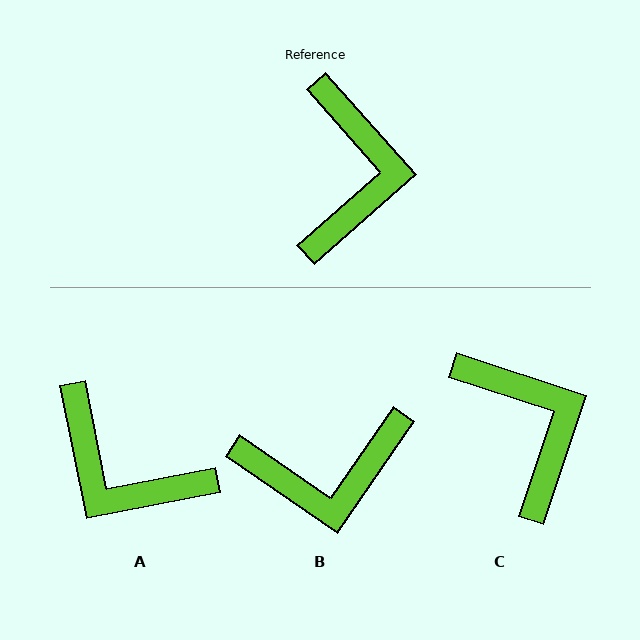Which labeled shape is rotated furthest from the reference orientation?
A, about 120 degrees away.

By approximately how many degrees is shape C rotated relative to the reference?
Approximately 30 degrees counter-clockwise.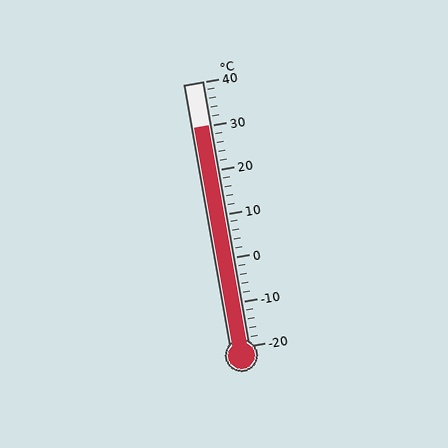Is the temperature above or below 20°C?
The temperature is above 20°C.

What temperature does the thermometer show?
The thermometer shows approximately 30°C.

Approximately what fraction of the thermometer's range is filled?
The thermometer is filled to approximately 85% of its range.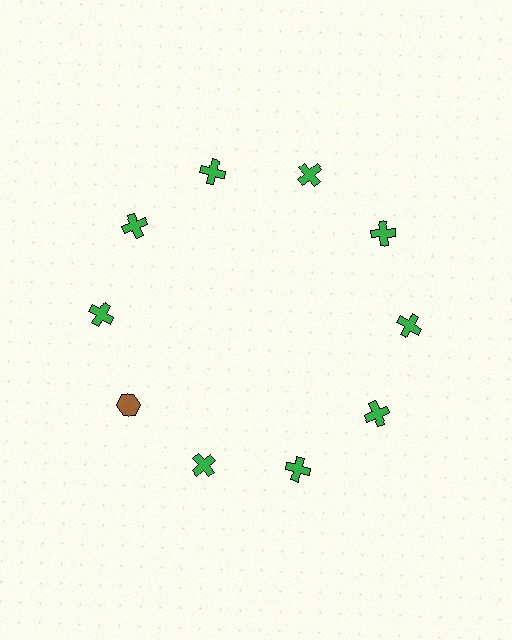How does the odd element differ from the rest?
It differs in both color (brown instead of green) and shape (hexagon instead of cross).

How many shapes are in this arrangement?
There are 10 shapes arranged in a ring pattern.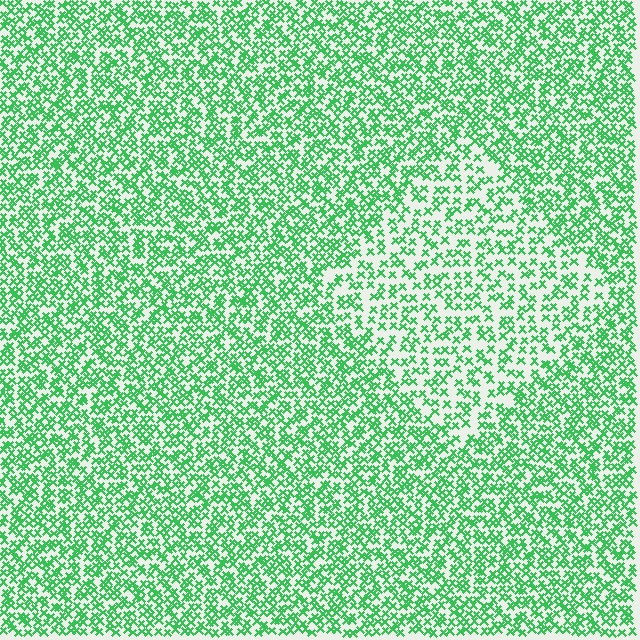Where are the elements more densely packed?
The elements are more densely packed outside the diamond boundary.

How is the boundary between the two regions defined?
The boundary is defined by a change in element density (approximately 1.7x ratio). All elements are the same color, size, and shape.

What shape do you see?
I see a diamond.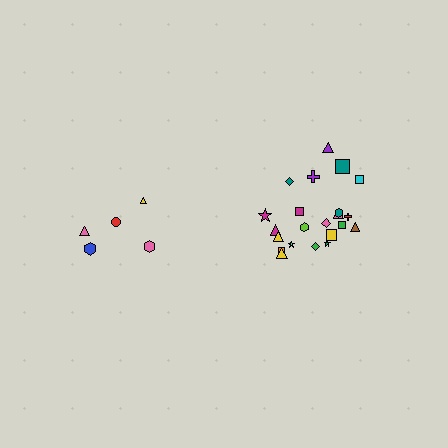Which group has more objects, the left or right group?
The right group.